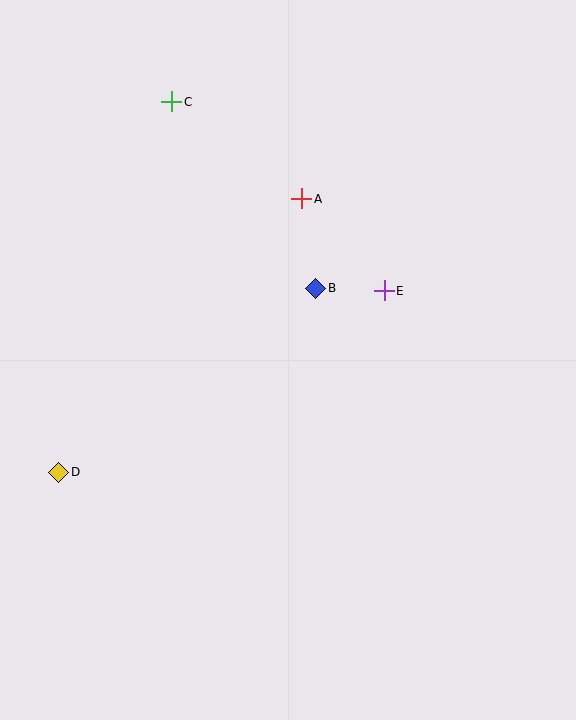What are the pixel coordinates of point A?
Point A is at (302, 199).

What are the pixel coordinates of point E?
Point E is at (384, 291).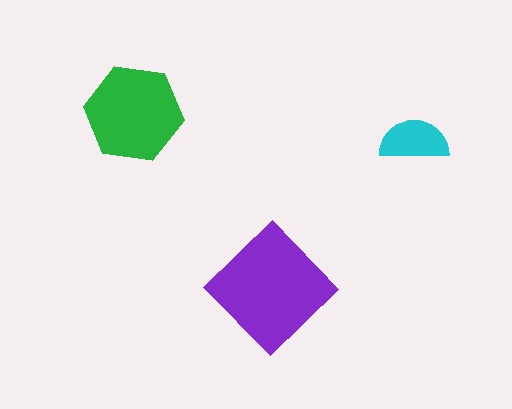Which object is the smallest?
The cyan semicircle.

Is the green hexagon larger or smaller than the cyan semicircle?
Larger.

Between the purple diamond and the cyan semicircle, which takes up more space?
The purple diamond.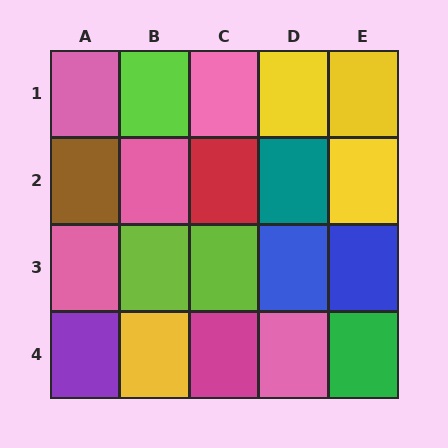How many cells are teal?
1 cell is teal.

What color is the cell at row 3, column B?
Lime.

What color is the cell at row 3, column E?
Blue.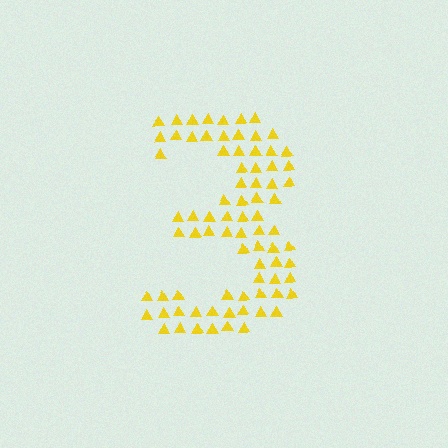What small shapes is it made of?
It is made of small triangles.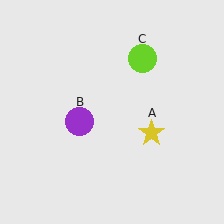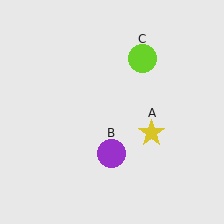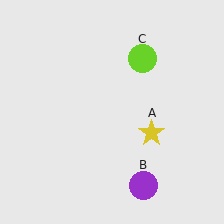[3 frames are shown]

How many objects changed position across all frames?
1 object changed position: purple circle (object B).